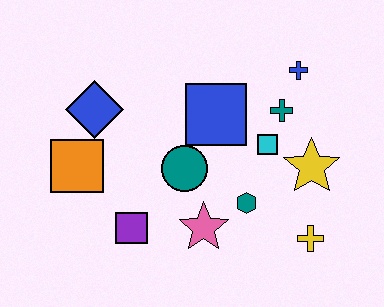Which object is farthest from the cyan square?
The orange square is farthest from the cyan square.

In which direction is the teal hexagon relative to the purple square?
The teal hexagon is to the right of the purple square.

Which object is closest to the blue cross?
The teal cross is closest to the blue cross.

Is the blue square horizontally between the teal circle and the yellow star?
Yes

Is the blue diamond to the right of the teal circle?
No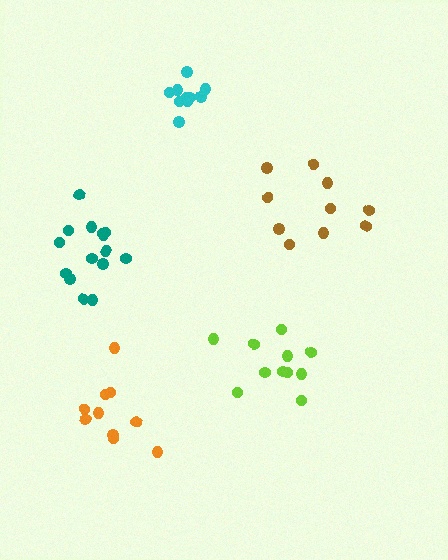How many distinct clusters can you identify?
There are 5 distinct clusters.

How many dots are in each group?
Group 1: 10 dots, Group 2: 10 dots, Group 3: 11 dots, Group 4: 15 dots, Group 5: 10 dots (56 total).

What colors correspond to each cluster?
The clusters are colored: cyan, orange, lime, teal, brown.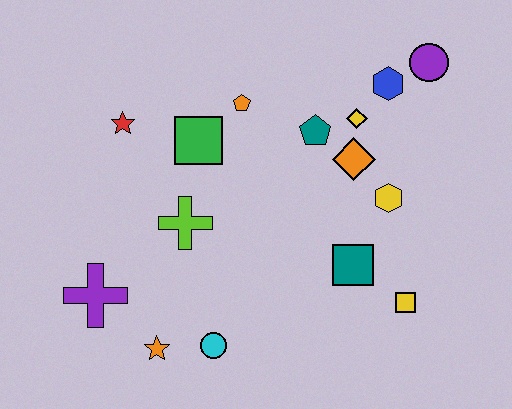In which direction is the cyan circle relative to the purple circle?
The cyan circle is below the purple circle.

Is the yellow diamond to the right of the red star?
Yes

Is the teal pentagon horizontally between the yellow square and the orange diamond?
No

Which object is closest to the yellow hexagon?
The orange diamond is closest to the yellow hexagon.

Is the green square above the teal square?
Yes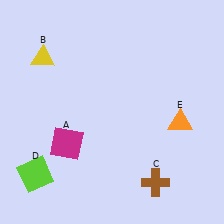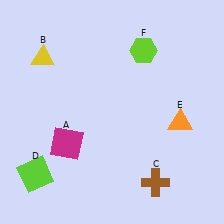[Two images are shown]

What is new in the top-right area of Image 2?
A lime hexagon (F) was added in the top-right area of Image 2.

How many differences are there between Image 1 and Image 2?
There is 1 difference between the two images.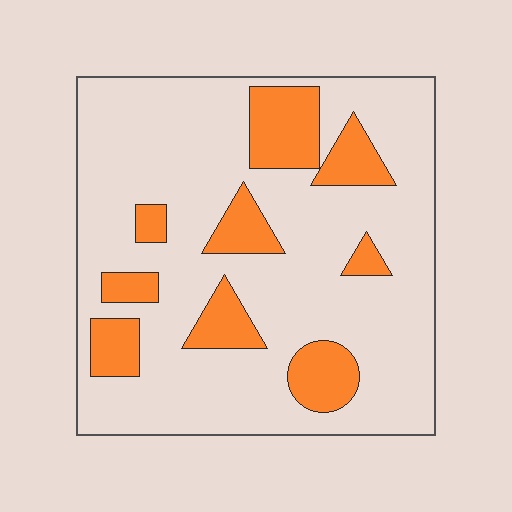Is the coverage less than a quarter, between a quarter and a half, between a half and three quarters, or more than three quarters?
Less than a quarter.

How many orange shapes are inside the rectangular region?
9.